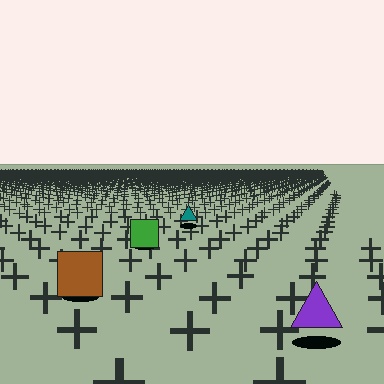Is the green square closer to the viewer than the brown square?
No. The brown square is closer — you can tell from the texture gradient: the ground texture is coarser near it.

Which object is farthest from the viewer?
The teal triangle is farthest from the viewer. It appears smaller and the ground texture around it is denser.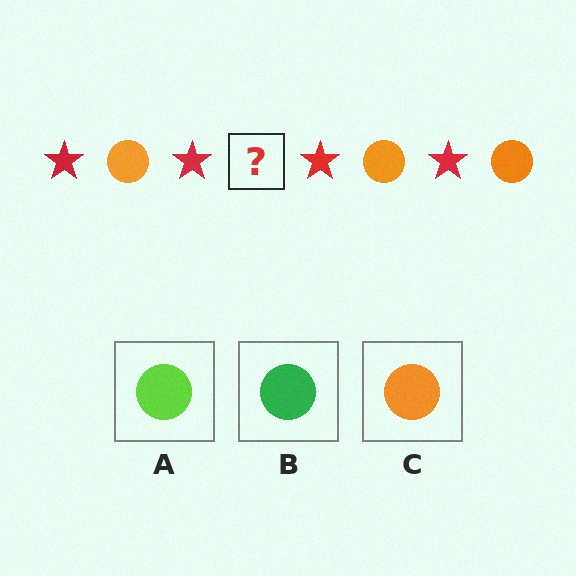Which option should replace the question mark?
Option C.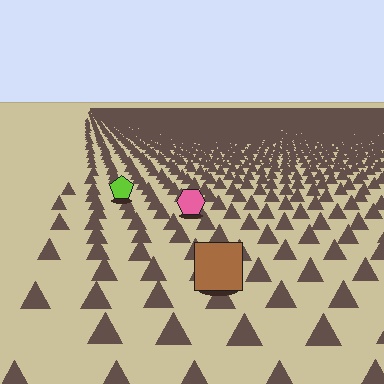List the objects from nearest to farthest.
From nearest to farthest: the brown square, the pink hexagon, the lime pentagon.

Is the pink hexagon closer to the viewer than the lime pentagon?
Yes. The pink hexagon is closer — you can tell from the texture gradient: the ground texture is coarser near it.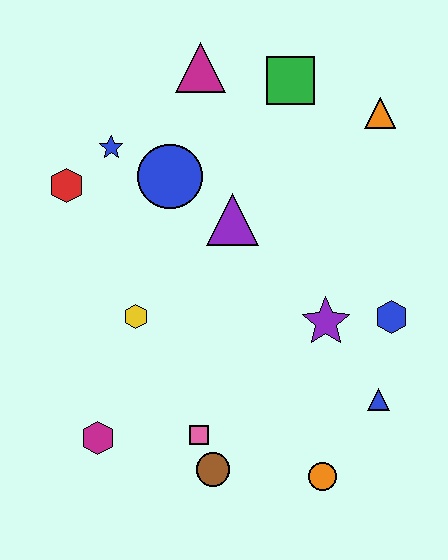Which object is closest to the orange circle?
The blue triangle is closest to the orange circle.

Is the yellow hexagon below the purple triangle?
Yes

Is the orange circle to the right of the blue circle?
Yes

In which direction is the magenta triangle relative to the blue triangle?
The magenta triangle is above the blue triangle.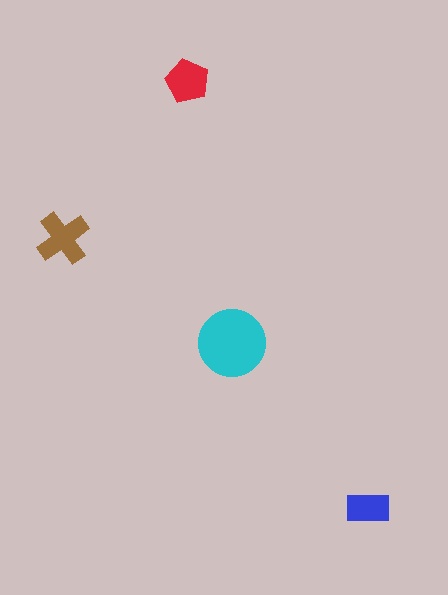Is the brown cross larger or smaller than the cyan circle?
Smaller.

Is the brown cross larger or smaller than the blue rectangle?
Larger.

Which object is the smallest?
The blue rectangle.